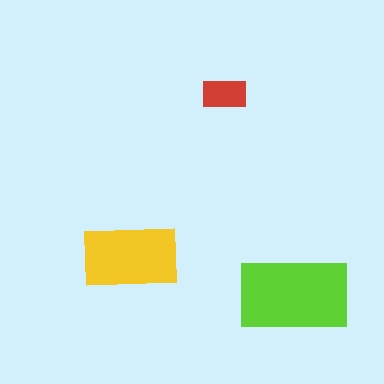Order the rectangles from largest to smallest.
the lime one, the yellow one, the red one.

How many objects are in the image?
There are 3 objects in the image.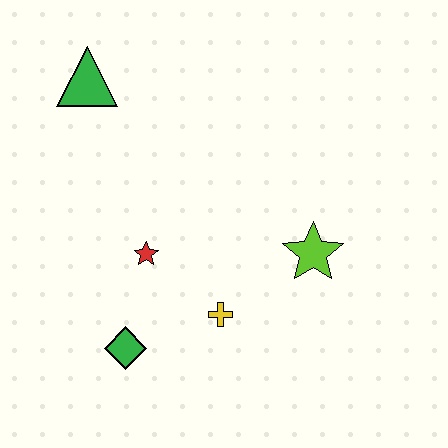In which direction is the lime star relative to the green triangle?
The lime star is to the right of the green triangle.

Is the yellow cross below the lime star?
Yes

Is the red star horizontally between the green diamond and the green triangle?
No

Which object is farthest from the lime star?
The green triangle is farthest from the lime star.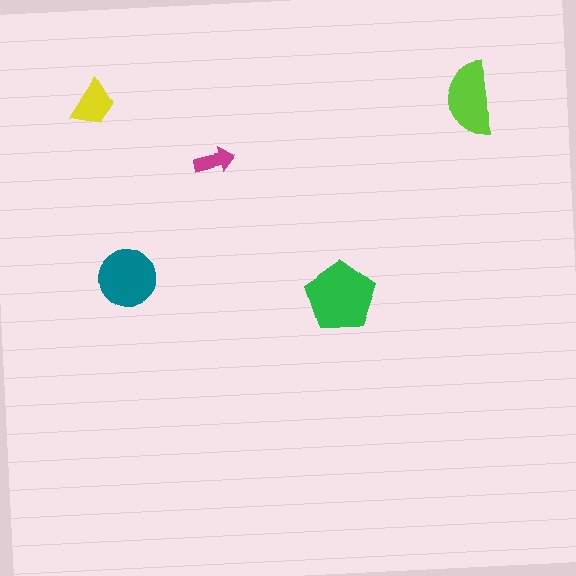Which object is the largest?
The green pentagon.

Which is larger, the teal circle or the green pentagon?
The green pentagon.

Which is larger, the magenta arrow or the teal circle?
The teal circle.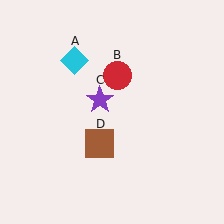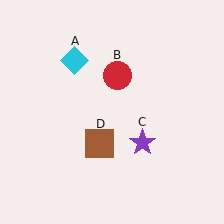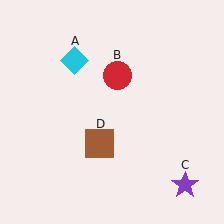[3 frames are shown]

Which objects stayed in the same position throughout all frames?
Cyan diamond (object A) and red circle (object B) and brown square (object D) remained stationary.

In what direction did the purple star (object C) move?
The purple star (object C) moved down and to the right.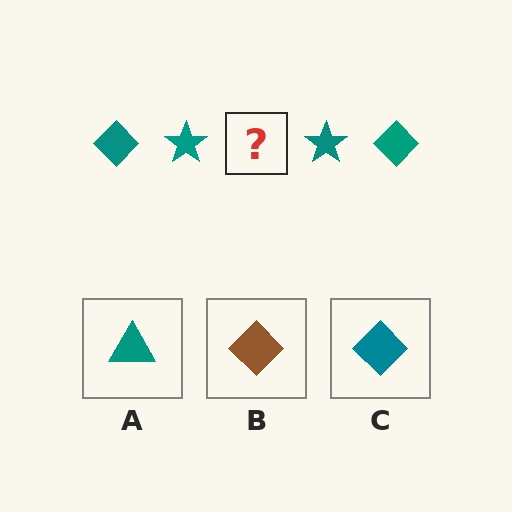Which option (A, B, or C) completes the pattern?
C.